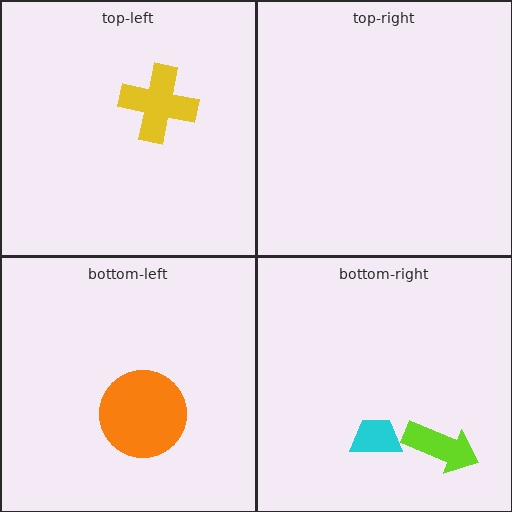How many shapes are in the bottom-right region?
2.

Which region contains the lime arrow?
The bottom-right region.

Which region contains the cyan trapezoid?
The bottom-right region.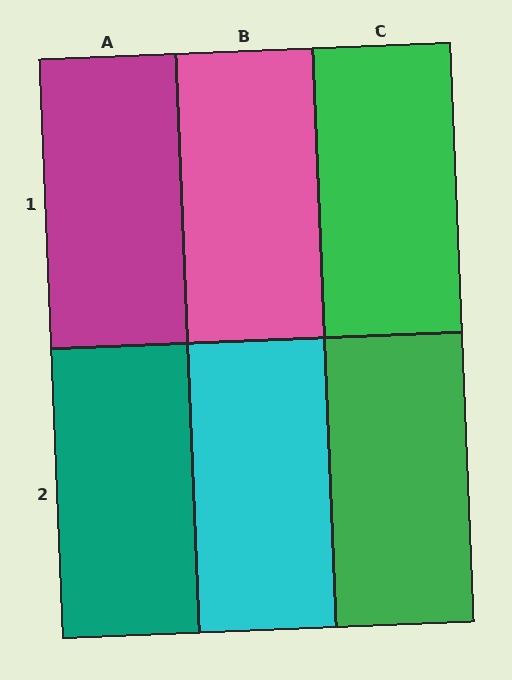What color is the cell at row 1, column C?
Green.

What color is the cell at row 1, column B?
Pink.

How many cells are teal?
1 cell is teal.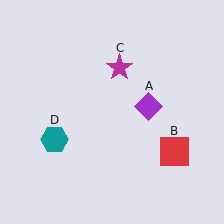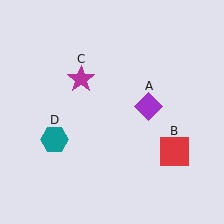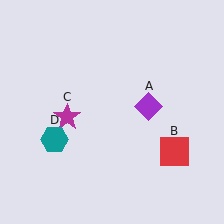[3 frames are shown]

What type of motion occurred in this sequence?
The magenta star (object C) rotated counterclockwise around the center of the scene.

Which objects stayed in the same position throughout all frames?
Purple diamond (object A) and red square (object B) and teal hexagon (object D) remained stationary.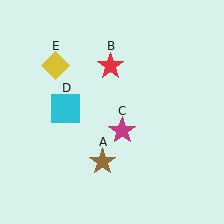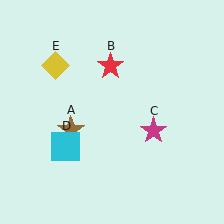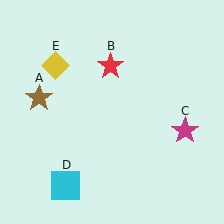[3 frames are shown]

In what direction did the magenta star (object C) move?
The magenta star (object C) moved right.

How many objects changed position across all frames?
3 objects changed position: brown star (object A), magenta star (object C), cyan square (object D).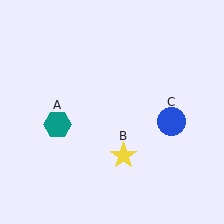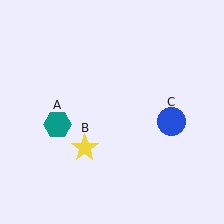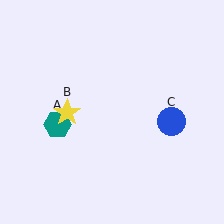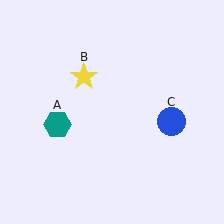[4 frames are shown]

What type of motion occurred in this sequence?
The yellow star (object B) rotated clockwise around the center of the scene.